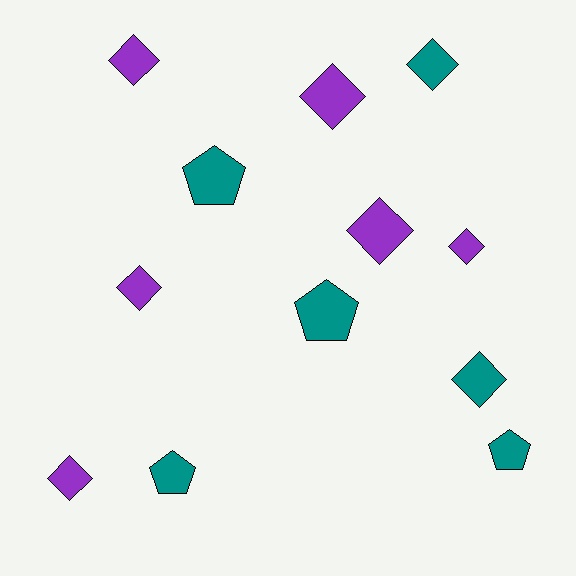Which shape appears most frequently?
Diamond, with 8 objects.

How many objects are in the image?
There are 12 objects.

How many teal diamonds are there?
There are 2 teal diamonds.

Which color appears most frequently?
Teal, with 6 objects.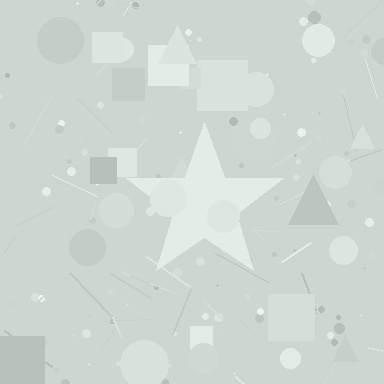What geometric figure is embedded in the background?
A star is embedded in the background.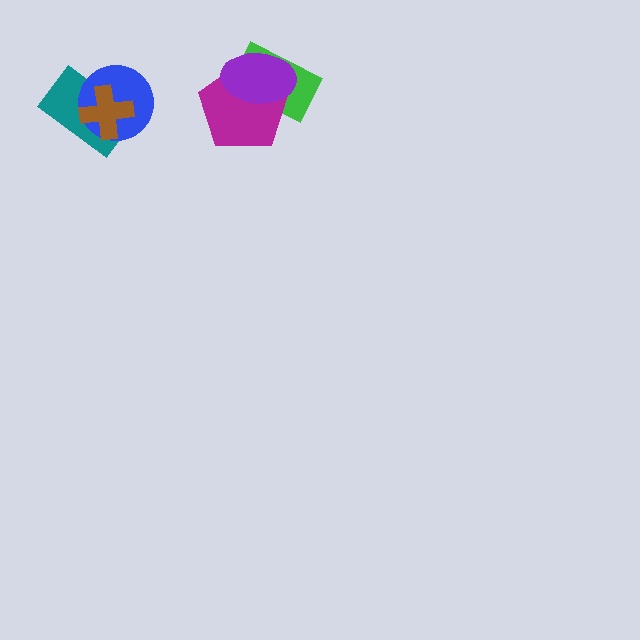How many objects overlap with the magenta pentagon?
2 objects overlap with the magenta pentagon.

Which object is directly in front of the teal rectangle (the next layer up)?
The blue circle is directly in front of the teal rectangle.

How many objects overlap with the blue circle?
2 objects overlap with the blue circle.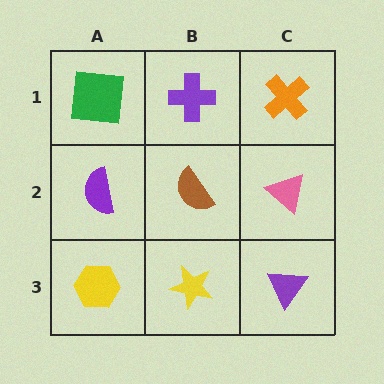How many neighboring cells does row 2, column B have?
4.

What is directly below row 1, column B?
A brown semicircle.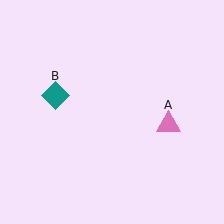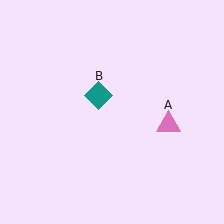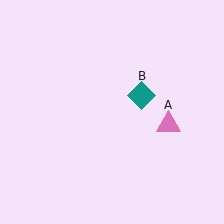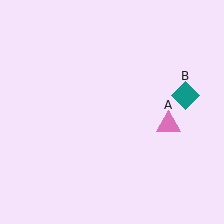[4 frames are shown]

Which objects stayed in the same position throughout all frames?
Pink triangle (object A) remained stationary.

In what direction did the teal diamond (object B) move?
The teal diamond (object B) moved right.